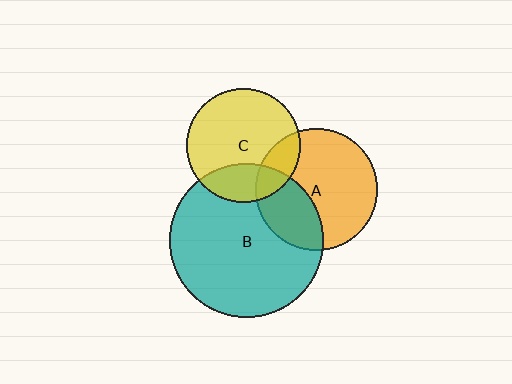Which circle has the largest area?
Circle B (teal).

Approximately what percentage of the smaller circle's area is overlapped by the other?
Approximately 20%.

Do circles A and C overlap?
Yes.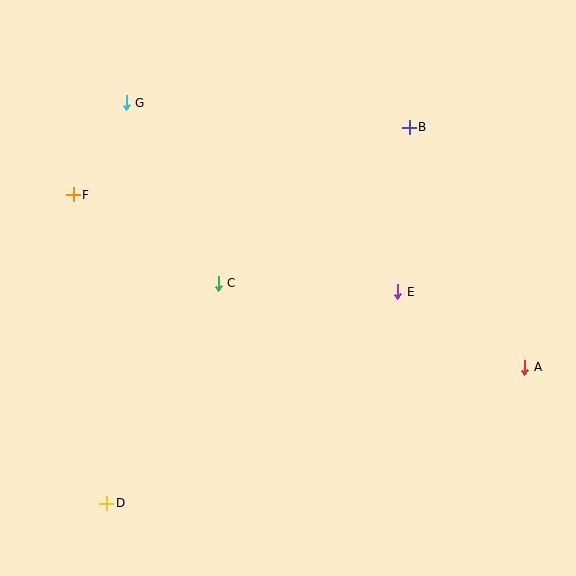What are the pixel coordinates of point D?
Point D is at (107, 503).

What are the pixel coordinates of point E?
Point E is at (398, 292).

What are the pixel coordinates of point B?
Point B is at (409, 127).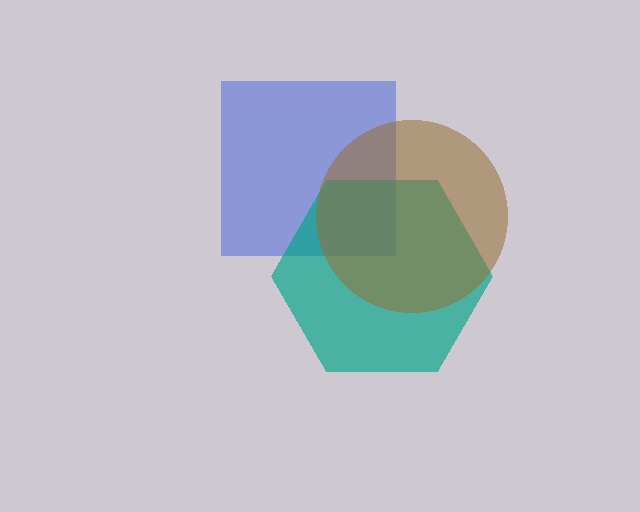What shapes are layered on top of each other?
The layered shapes are: a blue square, a teal hexagon, a brown circle.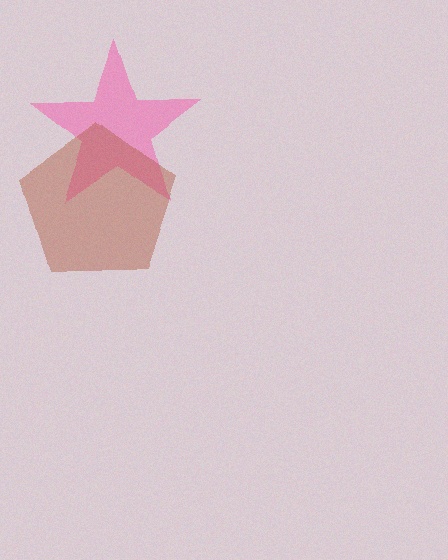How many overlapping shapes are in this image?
There are 2 overlapping shapes in the image.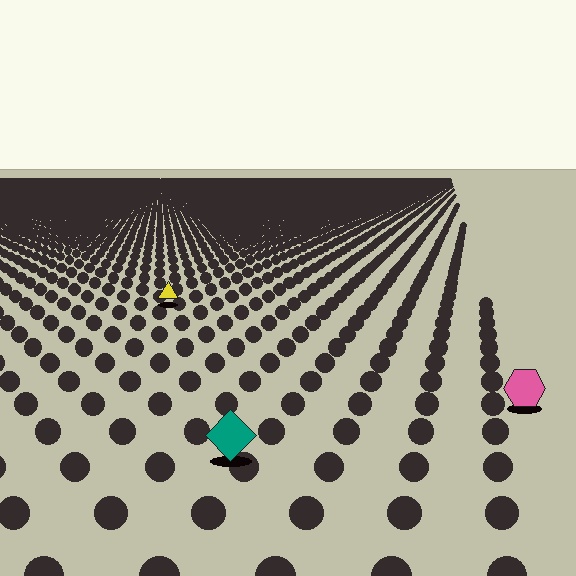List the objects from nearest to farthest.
From nearest to farthest: the teal diamond, the pink hexagon, the yellow triangle.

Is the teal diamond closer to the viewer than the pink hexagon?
Yes. The teal diamond is closer — you can tell from the texture gradient: the ground texture is coarser near it.